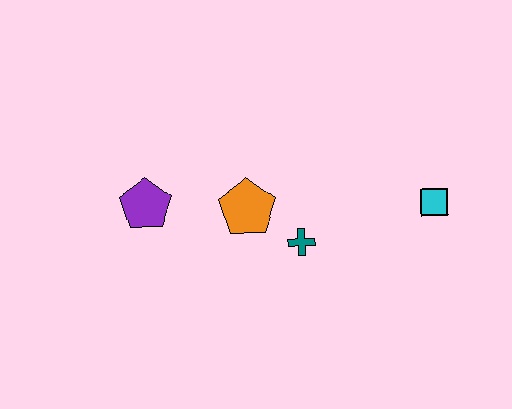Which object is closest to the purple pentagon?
The orange pentagon is closest to the purple pentagon.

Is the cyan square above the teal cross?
Yes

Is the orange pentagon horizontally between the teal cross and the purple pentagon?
Yes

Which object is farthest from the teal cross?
The purple pentagon is farthest from the teal cross.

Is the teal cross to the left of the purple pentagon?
No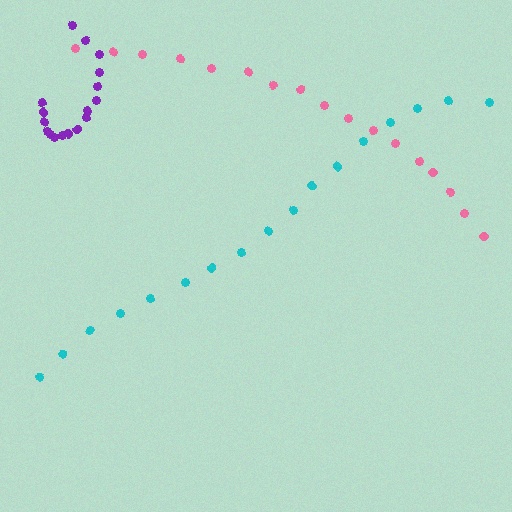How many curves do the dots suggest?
There are 3 distinct paths.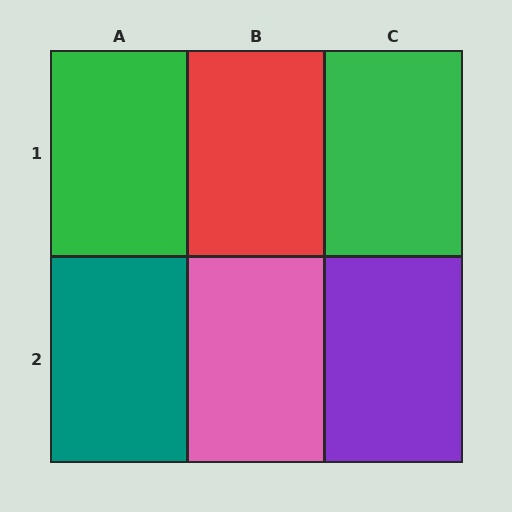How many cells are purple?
1 cell is purple.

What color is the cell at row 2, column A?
Teal.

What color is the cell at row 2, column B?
Pink.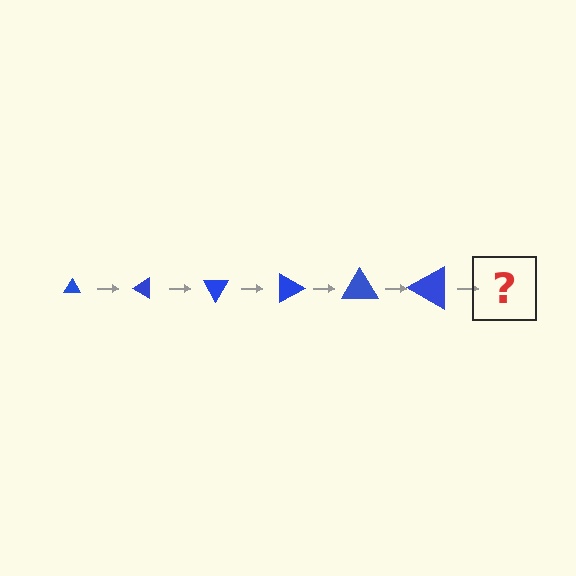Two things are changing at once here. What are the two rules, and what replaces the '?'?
The two rules are that the triangle grows larger each step and it rotates 30 degrees each step. The '?' should be a triangle, larger than the previous one and rotated 180 degrees from the start.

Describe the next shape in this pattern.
It should be a triangle, larger than the previous one and rotated 180 degrees from the start.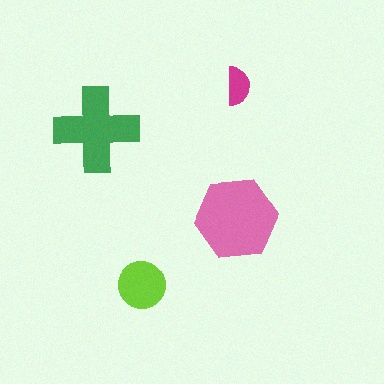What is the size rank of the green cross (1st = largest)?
2nd.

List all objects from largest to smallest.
The pink hexagon, the green cross, the lime circle, the magenta semicircle.